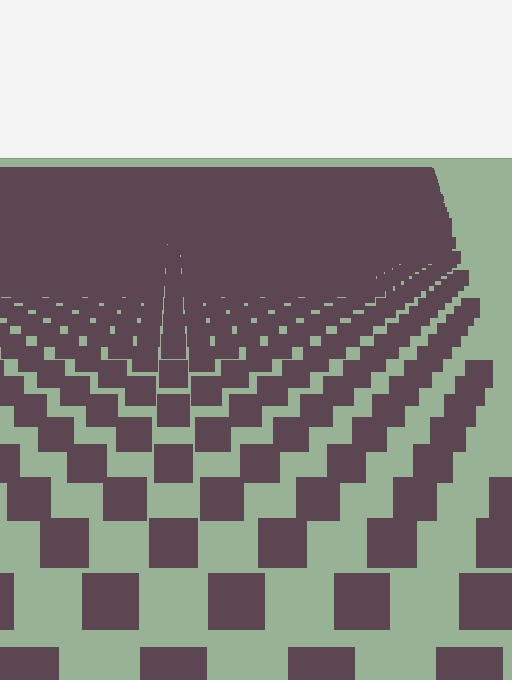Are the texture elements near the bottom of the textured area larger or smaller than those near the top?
Larger. Near the bottom, elements are closer to the viewer and appear at a bigger on-screen size.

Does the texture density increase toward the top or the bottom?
Density increases toward the top.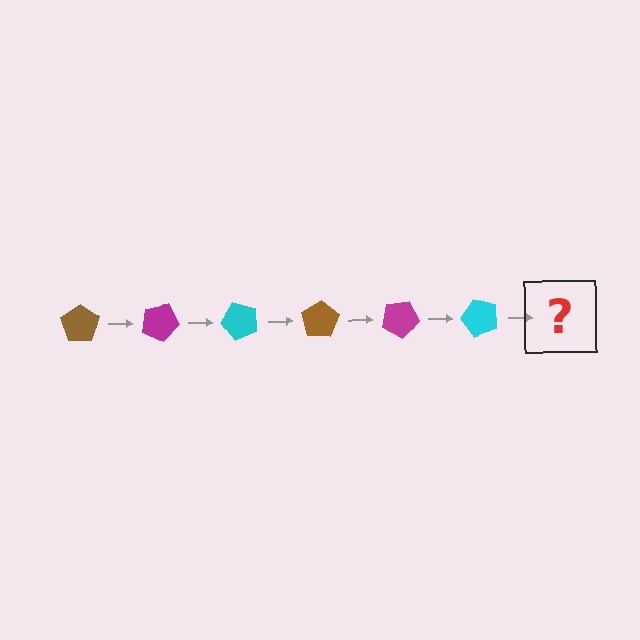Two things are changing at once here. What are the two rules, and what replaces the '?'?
The two rules are that it rotates 25 degrees each step and the color cycles through brown, magenta, and cyan. The '?' should be a brown pentagon, rotated 150 degrees from the start.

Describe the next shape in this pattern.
It should be a brown pentagon, rotated 150 degrees from the start.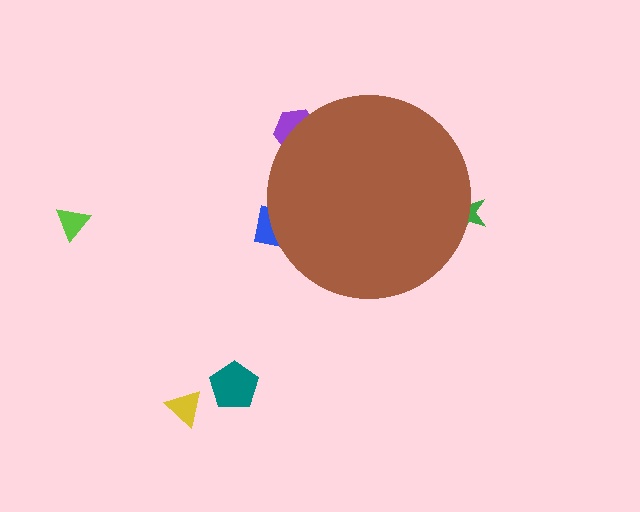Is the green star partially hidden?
Yes, the green star is partially hidden behind the brown circle.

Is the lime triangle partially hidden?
No, the lime triangle is fully visible.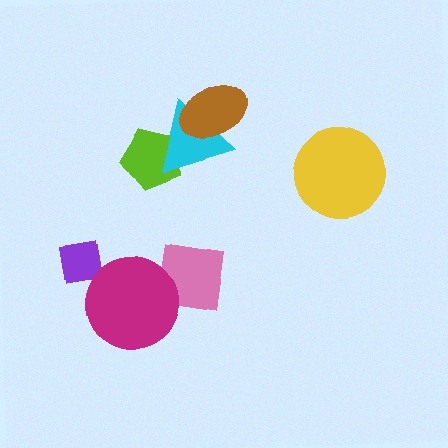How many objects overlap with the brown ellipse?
1 object overlaps with the brown ellipse.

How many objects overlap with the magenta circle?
1 object overlaps with the magenta circle.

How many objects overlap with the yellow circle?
0 objects overlap with the yellow circle.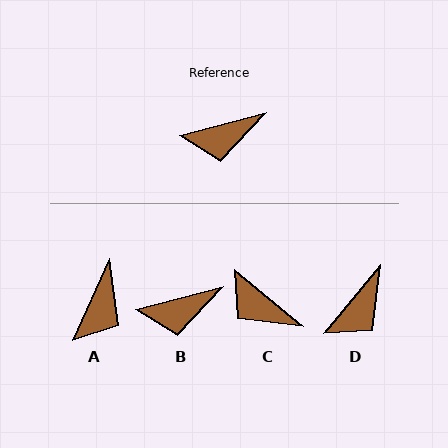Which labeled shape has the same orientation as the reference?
B.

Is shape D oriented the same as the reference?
No, it is off by about 36 degrees.